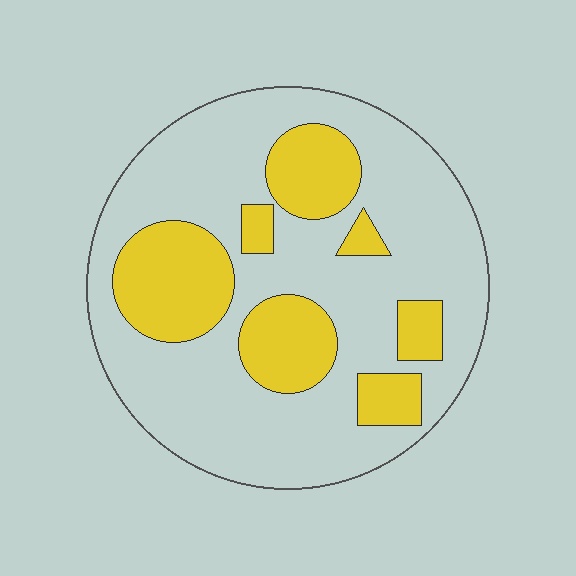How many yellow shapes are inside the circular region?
7.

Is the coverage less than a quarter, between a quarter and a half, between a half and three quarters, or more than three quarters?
Between a quarter and a half.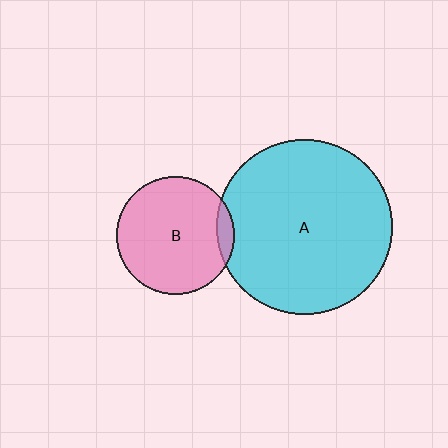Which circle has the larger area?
Circle A (cyan).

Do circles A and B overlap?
Yes.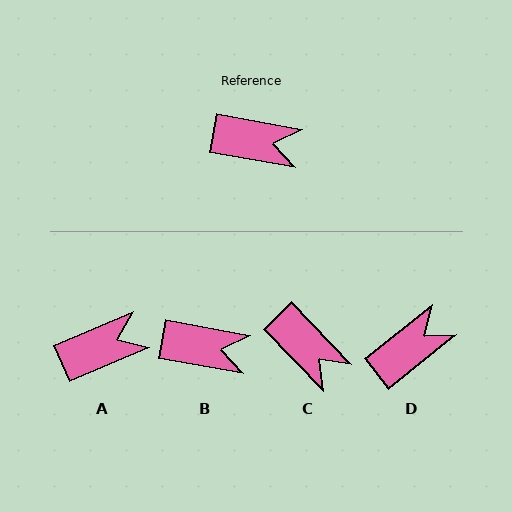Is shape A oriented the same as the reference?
No, it is off by about 33 degrees.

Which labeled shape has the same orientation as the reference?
B.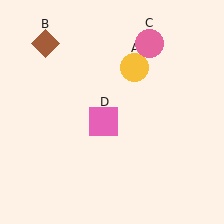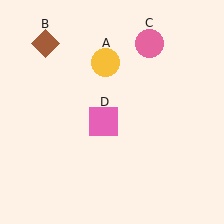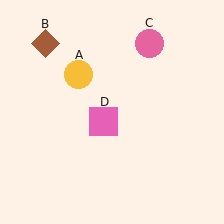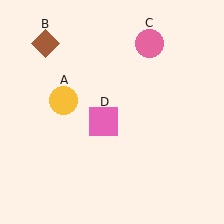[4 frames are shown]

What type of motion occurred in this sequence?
The yellow circle (object A) rotated counterclockwise around the center of the scene.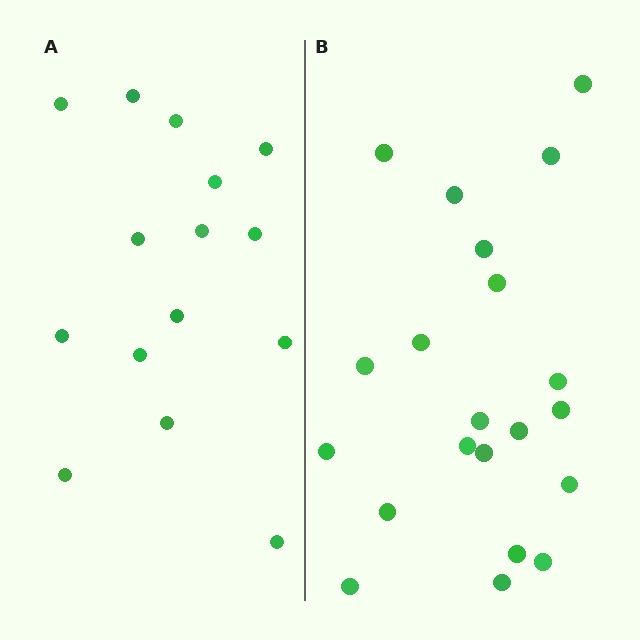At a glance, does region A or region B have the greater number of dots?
Region B (the right region) has more dots.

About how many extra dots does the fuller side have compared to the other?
Region B has about 6 more dots than region A.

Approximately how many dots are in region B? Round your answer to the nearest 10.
About 20 dots. (The exact count is 21, which rounds to 20.)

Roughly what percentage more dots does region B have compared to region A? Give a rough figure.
About 40% more.